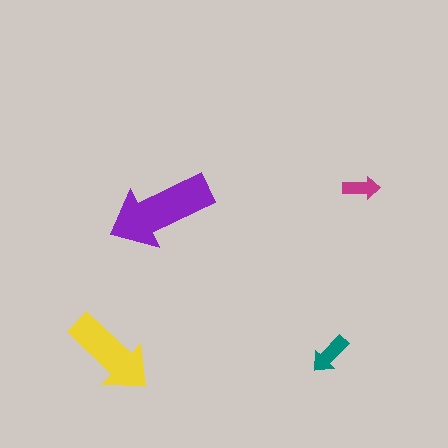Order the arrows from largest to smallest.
the purple one, the yellow one, the teal one, the magenta one.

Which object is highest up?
The magenta arrow is topmost.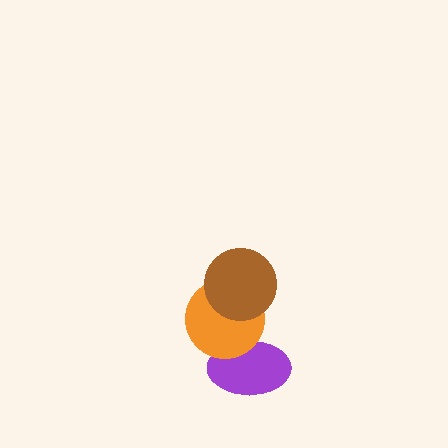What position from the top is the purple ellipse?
The purple ellipse is 3rd from the top.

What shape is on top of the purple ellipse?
The orange circle is on top of the purple ellipse.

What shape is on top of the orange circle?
The brown circle is on top of the orange circle.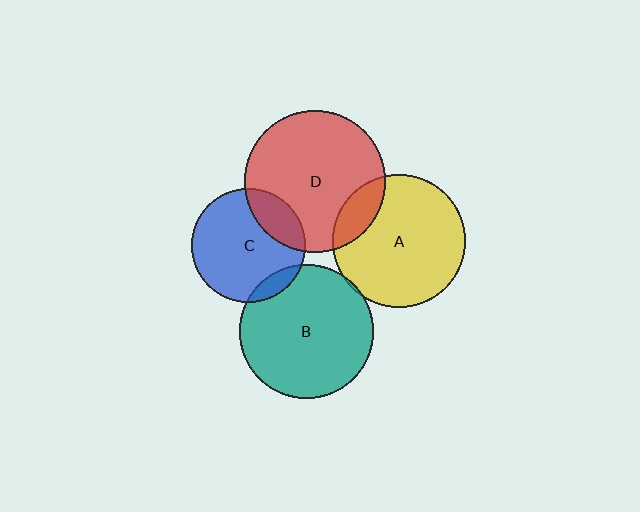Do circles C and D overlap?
Yes.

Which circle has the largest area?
Circle D (red).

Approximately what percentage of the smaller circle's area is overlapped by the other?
Approximately 20%.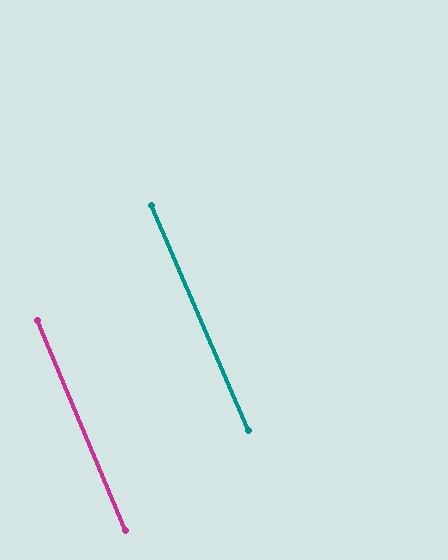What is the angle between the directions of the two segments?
Approximately 1 degree.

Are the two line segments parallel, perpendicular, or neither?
Parallel — their directions differ by only 0.7°.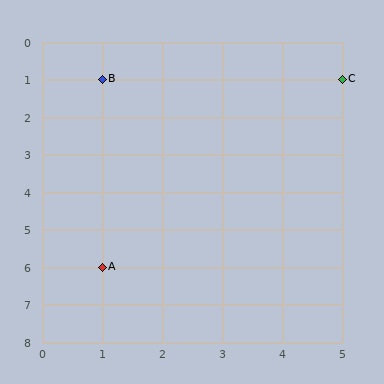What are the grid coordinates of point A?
Point A is at grid coordinates (1, 6).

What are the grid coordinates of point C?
Point C is at grid coordinates (5, 1).